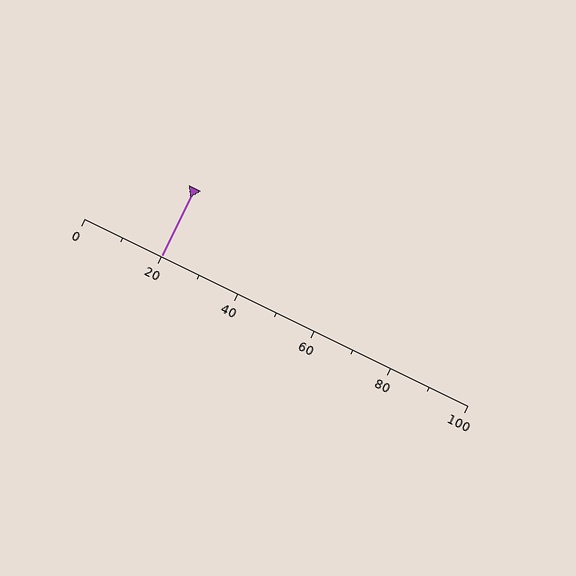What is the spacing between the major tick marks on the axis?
The major ticks are spaced 20 apart.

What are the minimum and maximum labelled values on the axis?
The axis runs from 0 to 100.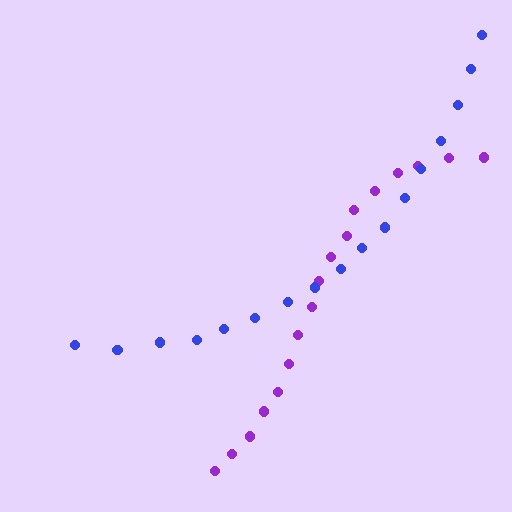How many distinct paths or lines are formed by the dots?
There are 2 distinct paths.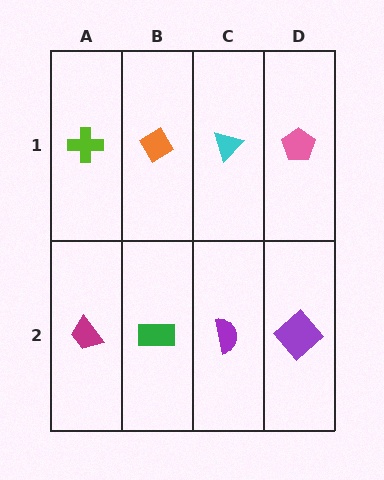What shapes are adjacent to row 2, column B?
An orange diamond (row 1, column B), a magenta trapezoid (row 2, column A), a purple semicircle (row 2, column C).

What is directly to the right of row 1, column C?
A pink pentagon.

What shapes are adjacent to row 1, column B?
A green rectangle (row 2, column B), a lime cross (row 1, column A), a cyan triangle (row 1, column C).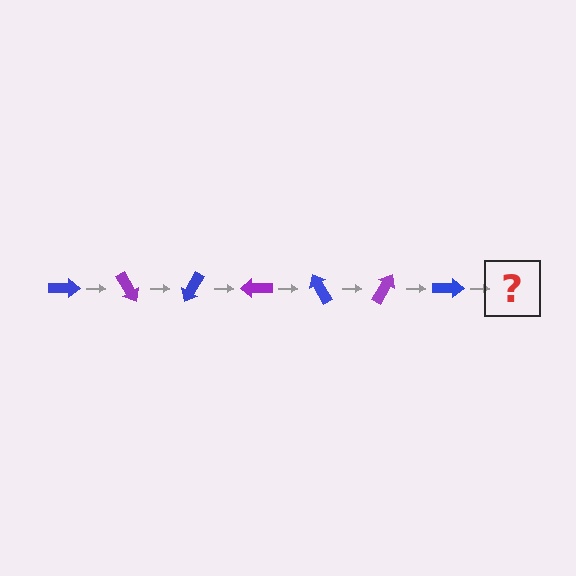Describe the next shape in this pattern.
It should be a purple arrow, rotated 420 degrees from the start.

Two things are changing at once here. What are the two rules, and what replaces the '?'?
The two rules are that it rotates 60 degrees each step and the color cycles through blue and purple. The '?' should be a purple arrow, rotated 420 degrees from the start.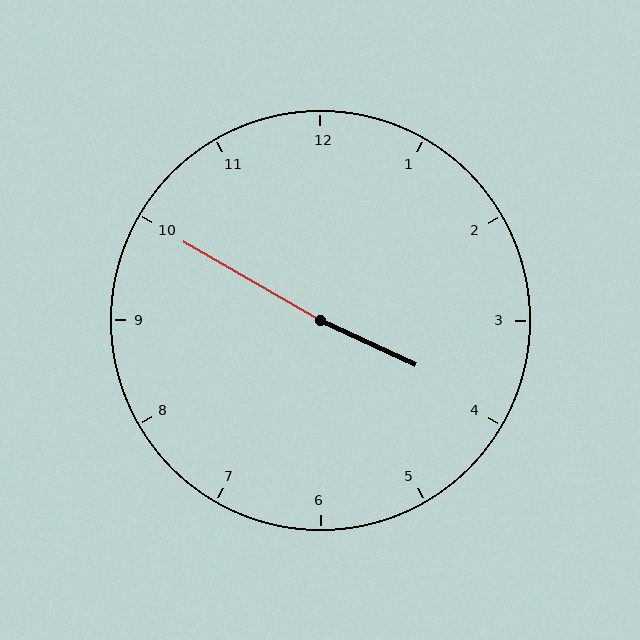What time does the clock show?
3:50.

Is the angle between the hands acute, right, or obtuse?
It is obtuse.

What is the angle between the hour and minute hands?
Approximately 175 degrees.